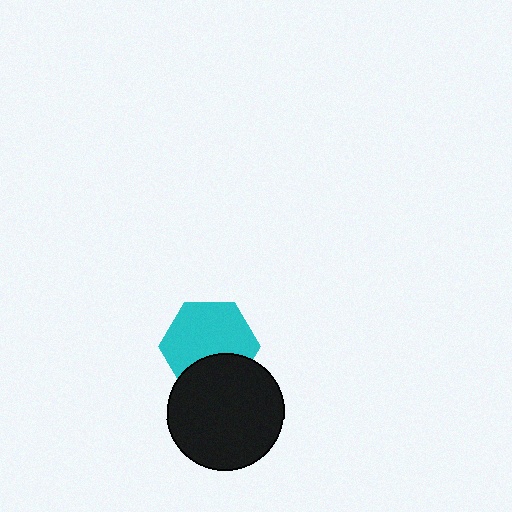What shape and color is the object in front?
The object in front is a black circle.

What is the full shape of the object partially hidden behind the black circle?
The partially hidden object is a cyan hexagon.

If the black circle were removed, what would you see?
You would see the complete cyan hexagon.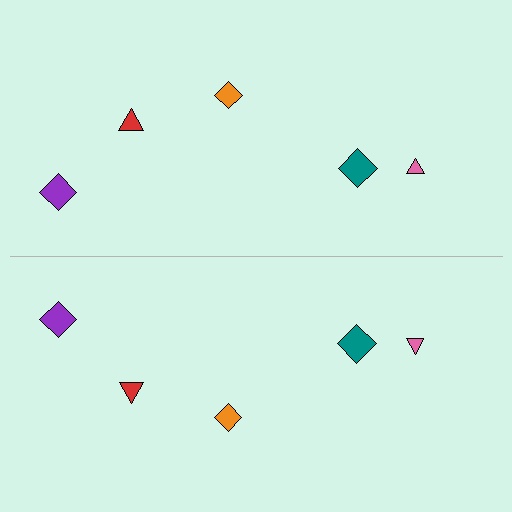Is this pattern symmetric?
Yes, this pattern has bilateral (reflection) symmetry.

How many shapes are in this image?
There are 10 shapes in this image.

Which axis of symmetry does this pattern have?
The pattern has a horizontal axis of symmetry running through the center of the image.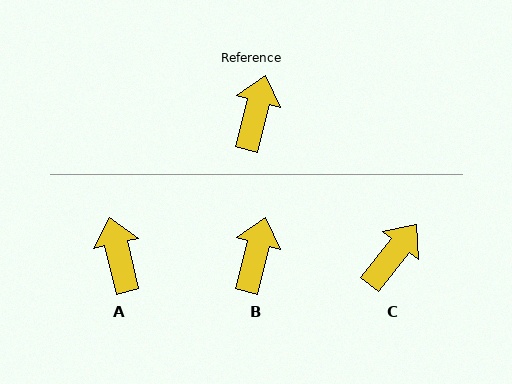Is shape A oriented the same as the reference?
No, it is off by about 28 degrees.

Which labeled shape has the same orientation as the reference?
B.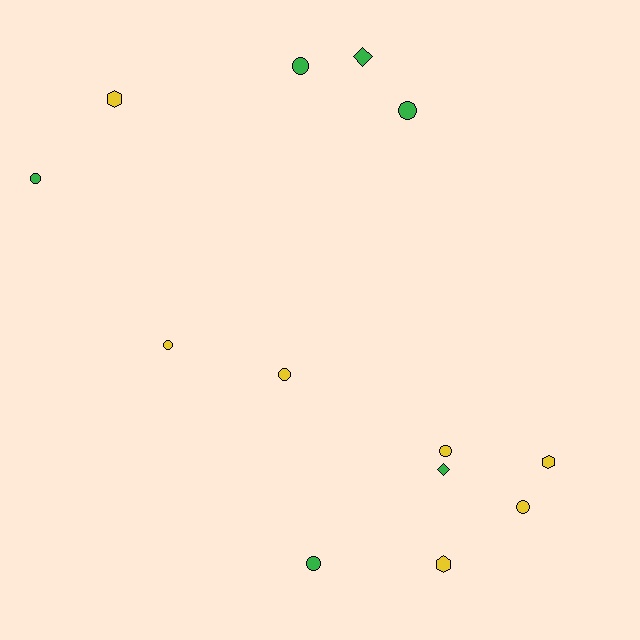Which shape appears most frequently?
Circle, with 8 objects.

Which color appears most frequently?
Yellow, with 7 objects.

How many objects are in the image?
There are 13 objects.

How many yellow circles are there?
There are 4 yellow circles.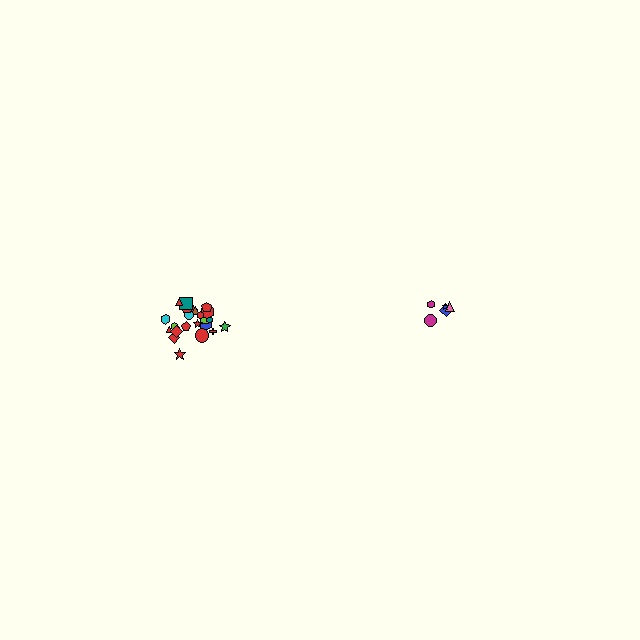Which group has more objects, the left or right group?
The left group.